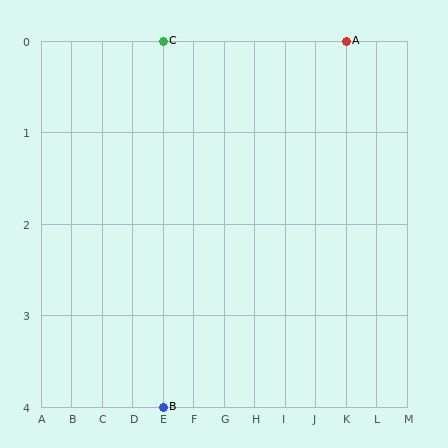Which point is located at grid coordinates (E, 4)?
Point B is at (E, 4).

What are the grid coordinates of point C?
Point C is at grid coordinates (E, 0).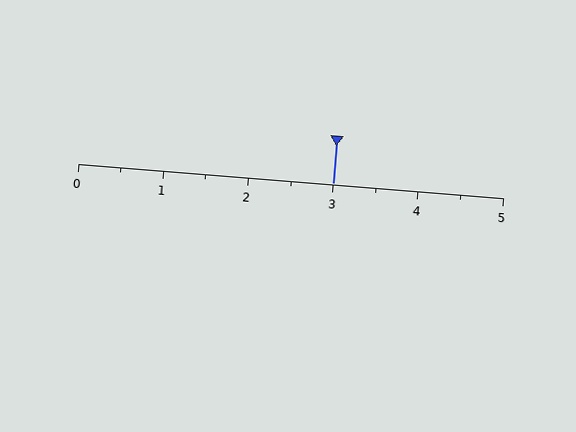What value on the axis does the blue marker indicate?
The marker indicates approximately 3.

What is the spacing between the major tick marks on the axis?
The major ticks are spaced 1 apart.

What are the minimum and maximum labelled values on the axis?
The axis runs from 0 to 5.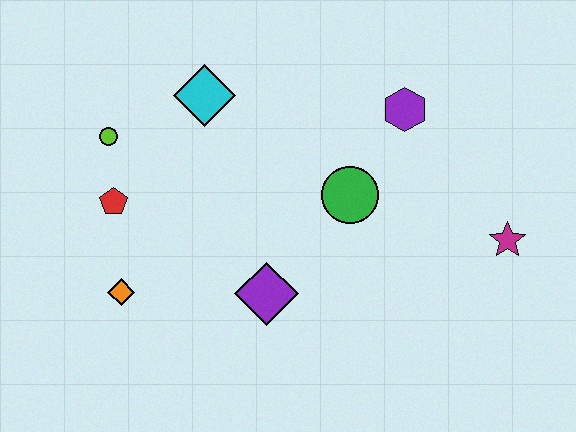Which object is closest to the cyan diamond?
The lime circle is closest to the cyan diamond.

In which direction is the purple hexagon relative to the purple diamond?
The purple hexagon is above the purple diamond.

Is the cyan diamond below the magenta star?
No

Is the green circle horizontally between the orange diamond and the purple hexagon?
Yes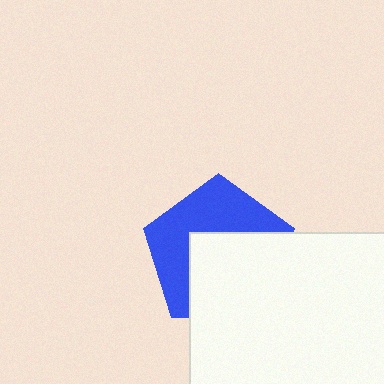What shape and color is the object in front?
The object in front is a white square.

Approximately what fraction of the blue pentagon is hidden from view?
Roughly 51% of the blue pentagon is hidden behind the white square.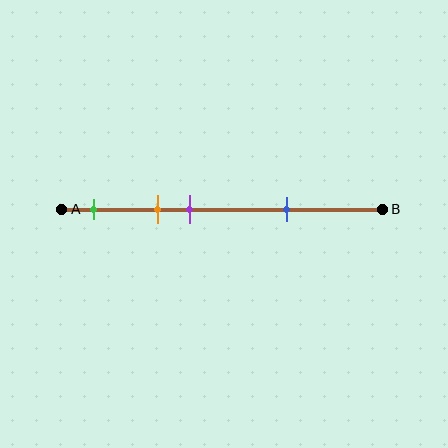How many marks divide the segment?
There are 4 marks dividing the segment.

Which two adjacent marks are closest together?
The orange and purple marks are the closest adjacent pair.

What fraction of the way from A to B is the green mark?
The green mark is approximately 10% (0.1) of the way from A to B.